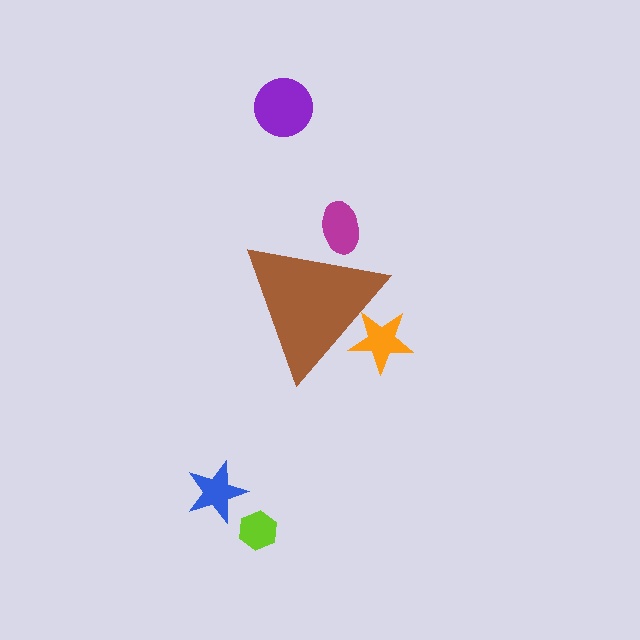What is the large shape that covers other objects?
A brown triangle.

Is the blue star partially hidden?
No, the blue star is fully visible.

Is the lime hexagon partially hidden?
No, the lime hexagon is fully visible.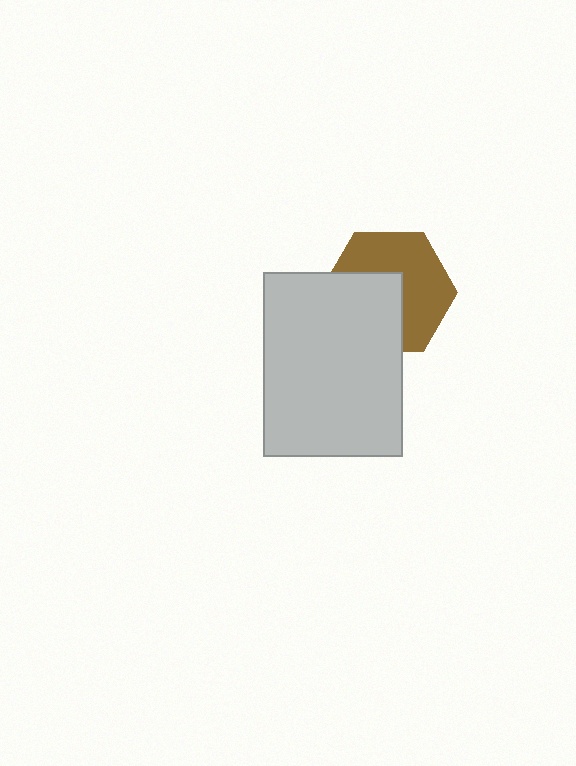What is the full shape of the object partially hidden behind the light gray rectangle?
The partially hidden object is a brown hexagon.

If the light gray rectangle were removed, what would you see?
You would see the complete brown hexagon.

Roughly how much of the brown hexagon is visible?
About half of it is visible (roughly 55%).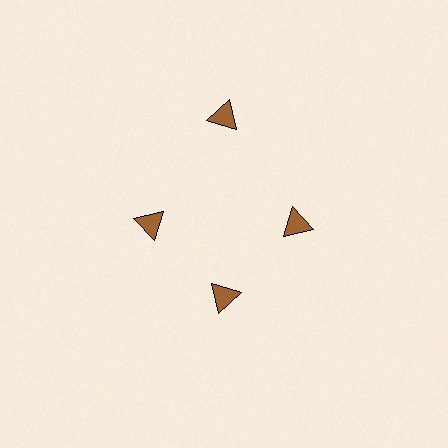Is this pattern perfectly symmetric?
No. The 4 brown triangles are arranged in a ring, but one element near the 12 o'clock position is pushed outward from the center, breaking the 4-fold rotational symmetry.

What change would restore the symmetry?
The symmetry would be restored by moving it inward, back onto the ring so that all 4 triangles sit at equal angles and equal distance from the center.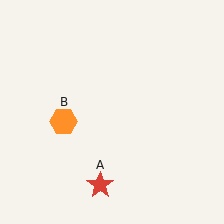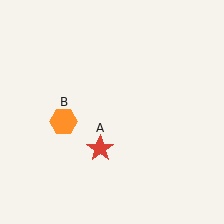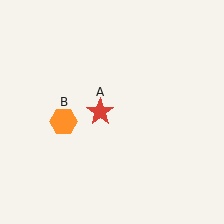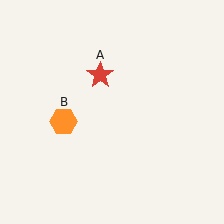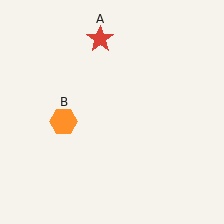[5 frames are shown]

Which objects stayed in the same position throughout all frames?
Orange hexagon (object B) remained stationary.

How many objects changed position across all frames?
1 object changed position: red star (object A).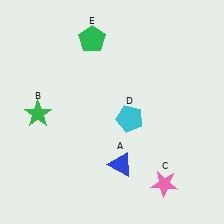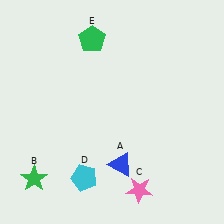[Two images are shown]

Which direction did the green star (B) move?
The green star (B) moved down.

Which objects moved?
The objects that moved are: the green star (B), the pink star (C), the cyan pentagon (D).